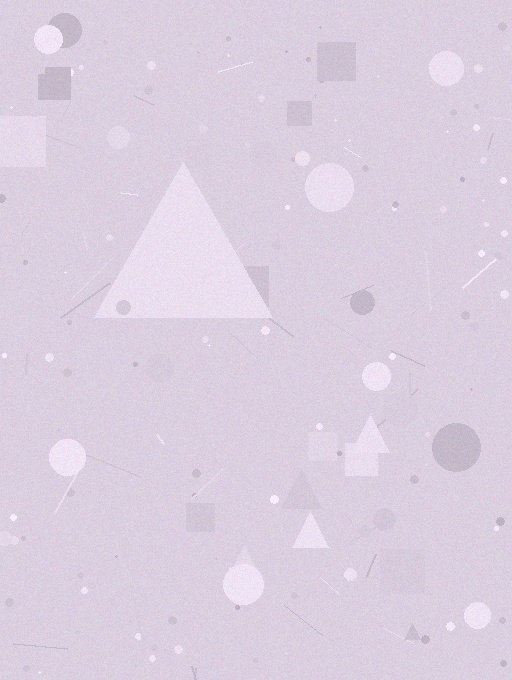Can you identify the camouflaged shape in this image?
The camouflaged shape is a triangle.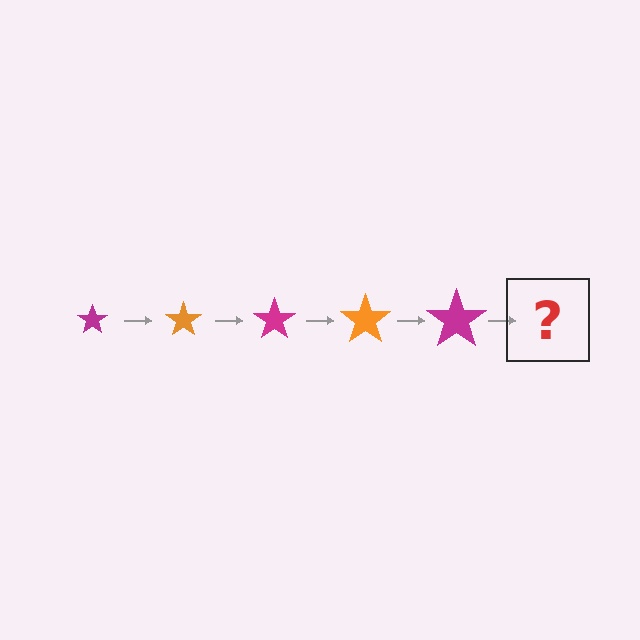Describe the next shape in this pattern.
It should be an orange star, larger than the previous one.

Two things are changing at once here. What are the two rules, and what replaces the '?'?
The two rules are that the star grows larger each step and the color cycles through magenta and orange. The '?' should be an orange star, larger than the previous one.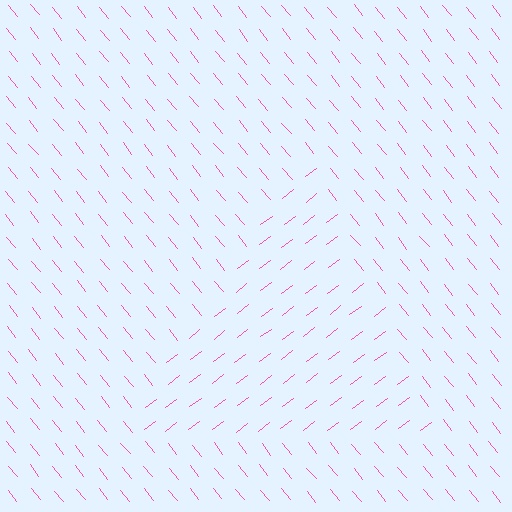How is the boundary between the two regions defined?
The boundary is defined purely by a change in line orientation (approximately 89 degrees difference). All lines are the same color and thickness.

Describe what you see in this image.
The image is filled with small pink line segments. A triangle region in the image has lines oriented differently from the surrounding lines, creating a visible texture boundary.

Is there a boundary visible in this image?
Yes, there is a texture boundary formed by a change in line orientation.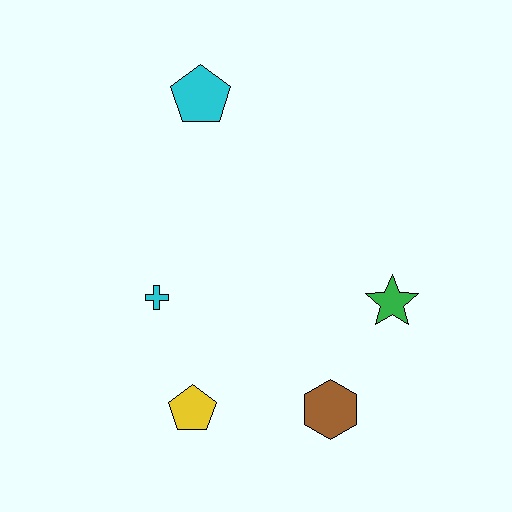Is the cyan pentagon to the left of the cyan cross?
No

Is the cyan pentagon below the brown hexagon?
No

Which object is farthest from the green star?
The cyan pentagon is farthest from the green star.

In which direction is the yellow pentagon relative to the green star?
The yellow pentagon is to the left of the green star.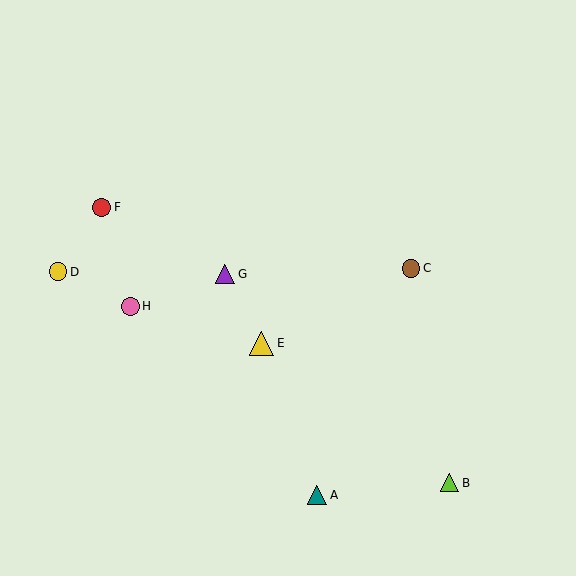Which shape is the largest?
The yellow triangle (labeled E) is the largest.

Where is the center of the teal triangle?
The center of the teal triangle is at (317, 495).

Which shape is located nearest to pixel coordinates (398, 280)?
The brown circle (labeled C) at (411, 268) is nearest to that location.